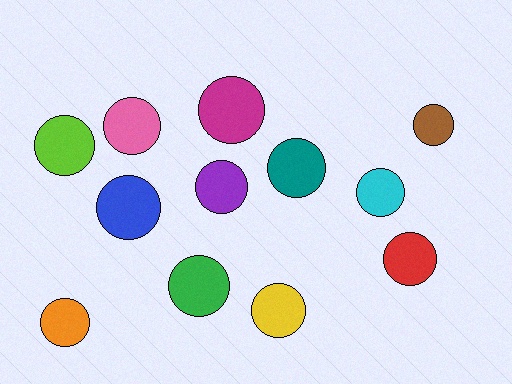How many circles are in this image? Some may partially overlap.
There are 12 circles.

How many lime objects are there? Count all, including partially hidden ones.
There is 1 lime object.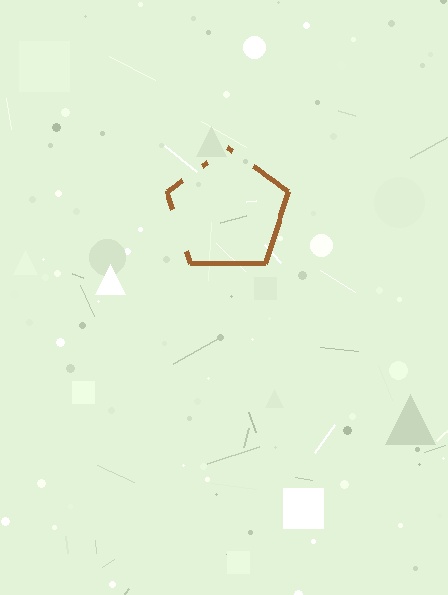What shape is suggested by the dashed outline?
The dashed outline suggests a pentagon.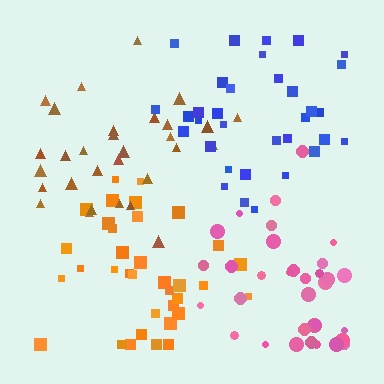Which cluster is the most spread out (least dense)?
Blue.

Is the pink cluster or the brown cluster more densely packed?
Brown.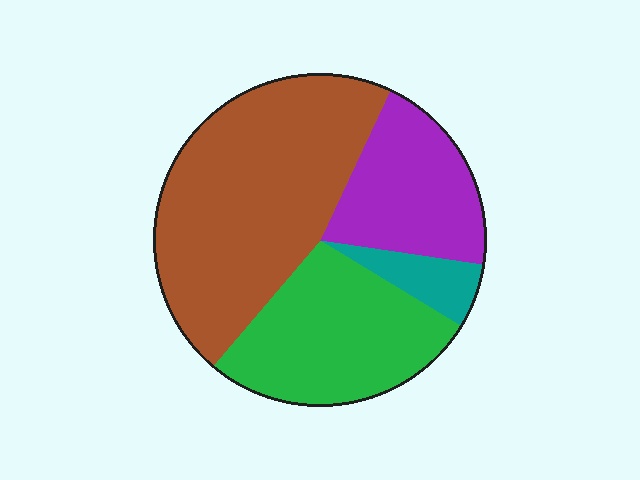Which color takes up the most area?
Brown, at roughly 45%.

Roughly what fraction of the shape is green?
Green takes up between a quarter and a half of the shape.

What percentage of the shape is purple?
Purple takes up about one fifth (1/5) of the shape.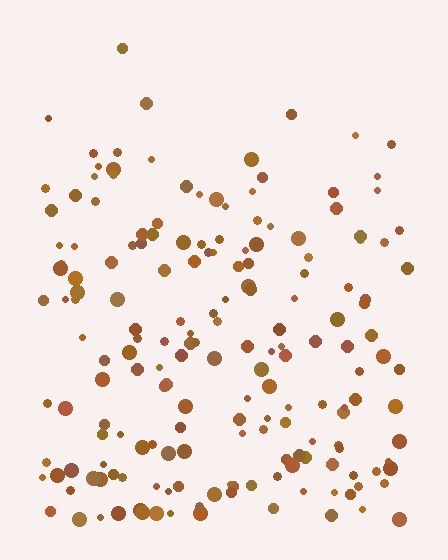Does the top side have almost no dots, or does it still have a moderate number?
Still a moderate number, just noticeably fewer than the bottom.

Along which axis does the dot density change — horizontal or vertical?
Vertical.